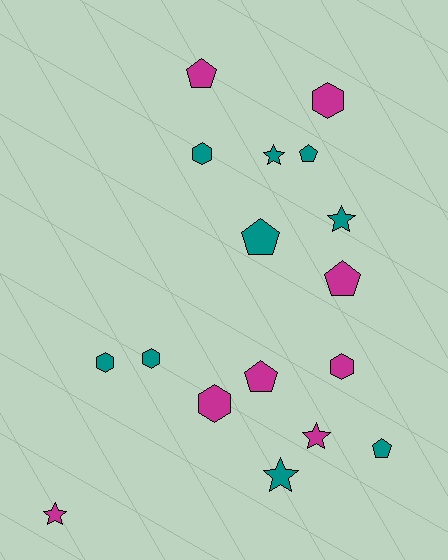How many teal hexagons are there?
There are 3 teal hexagons.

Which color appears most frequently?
Teal, with 9 objects.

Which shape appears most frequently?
Pentagon, with 6 objects.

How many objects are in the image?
There are 17 objects.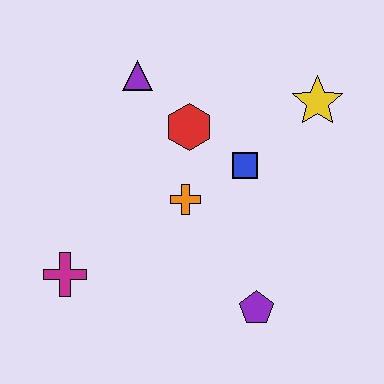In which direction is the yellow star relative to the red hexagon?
The yellow star is to the right of the red hexagon.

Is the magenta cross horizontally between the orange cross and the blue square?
No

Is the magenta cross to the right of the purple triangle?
No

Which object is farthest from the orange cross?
The yellow star is farthest from the orange cross.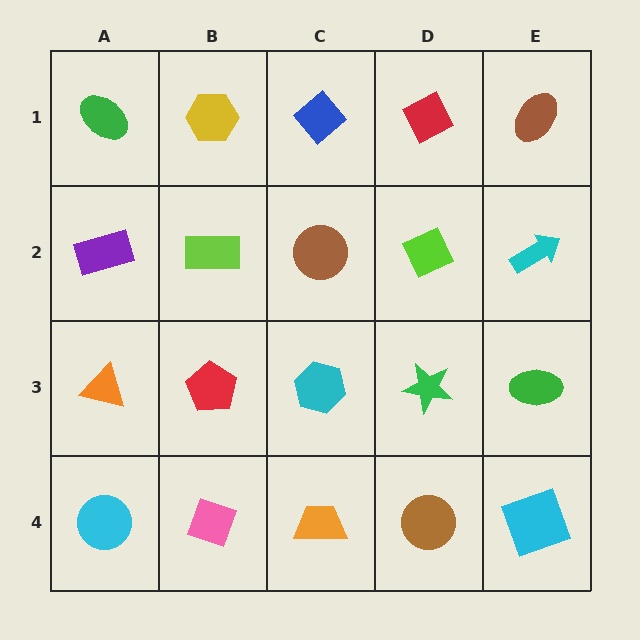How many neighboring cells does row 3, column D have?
4.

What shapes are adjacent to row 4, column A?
An orange triangle (row 3, column A), a pink diamond (row 4, column B).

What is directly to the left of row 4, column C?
A pink diamond.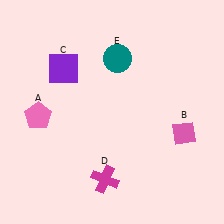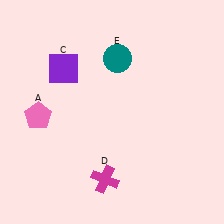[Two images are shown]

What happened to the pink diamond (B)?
The pink diamond (B) was removed in Image 2. It was in the bottom-right area of Image 1.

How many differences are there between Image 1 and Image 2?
There is 1 difference between the two images.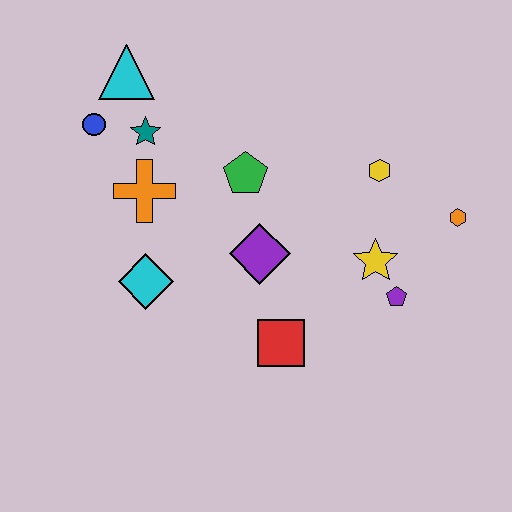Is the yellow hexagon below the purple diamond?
No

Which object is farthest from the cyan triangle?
The orange hexagon is farthest from the cyan triangle.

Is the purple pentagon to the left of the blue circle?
No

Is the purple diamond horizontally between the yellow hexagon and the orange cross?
Yes